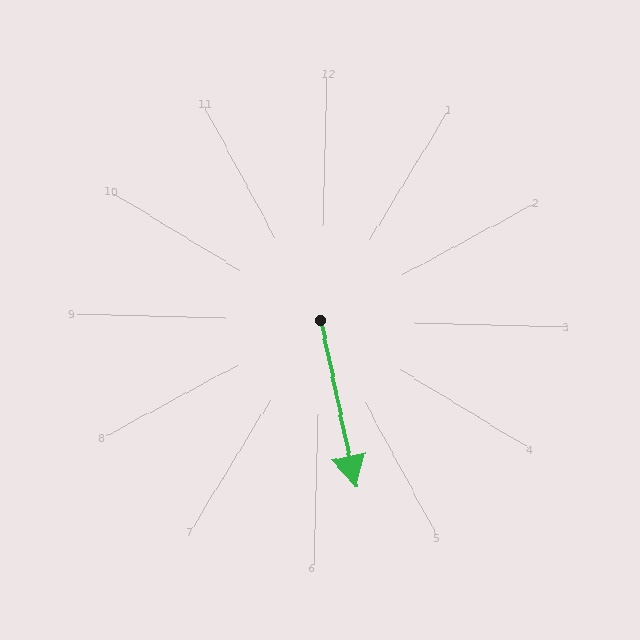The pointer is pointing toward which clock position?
Roughly 6 o'clock.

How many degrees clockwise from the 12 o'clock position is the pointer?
Approximately 167 degrees.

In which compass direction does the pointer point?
South.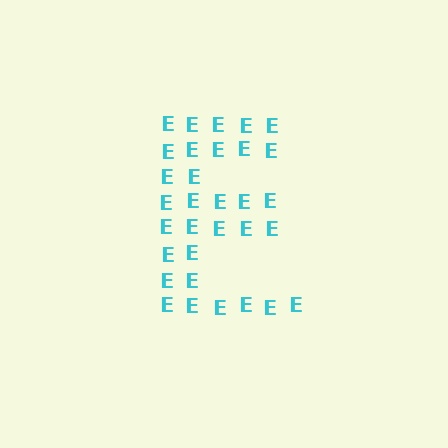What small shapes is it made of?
It is made of small letter E's.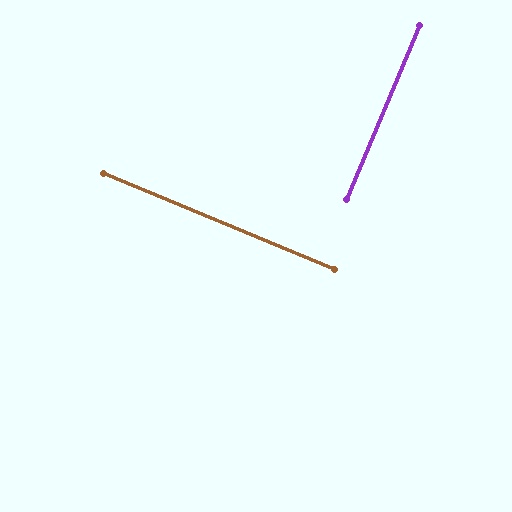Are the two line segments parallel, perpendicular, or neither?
Perpendicular — they meet at approximately 90°.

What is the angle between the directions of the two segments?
Approximately 90 degrees.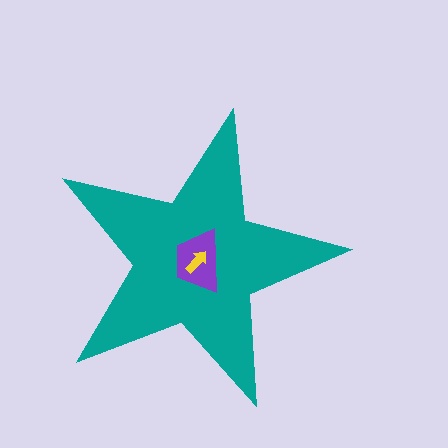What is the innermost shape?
The yellow arrow.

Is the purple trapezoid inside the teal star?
Yes.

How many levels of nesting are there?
3.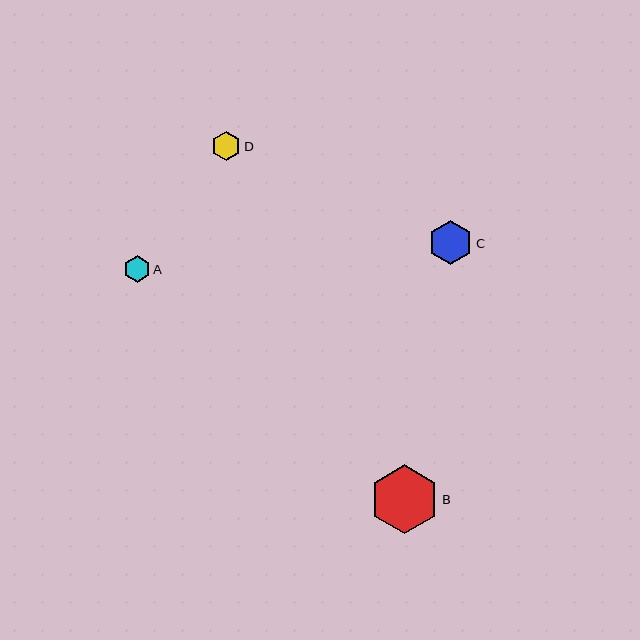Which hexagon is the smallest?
Hexagon A is the smallest with a size of approximately 27 pixels.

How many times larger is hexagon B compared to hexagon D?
Hexagon B is approximately 2.4 times the size of hexagon D.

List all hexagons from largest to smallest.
From largest to smallest: B, C, D, A.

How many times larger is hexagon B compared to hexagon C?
Hexagon B is approximately 1.6 times the size of hexagon C.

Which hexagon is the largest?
Hexagon B is the largest with a size of approximately 69 pixels.